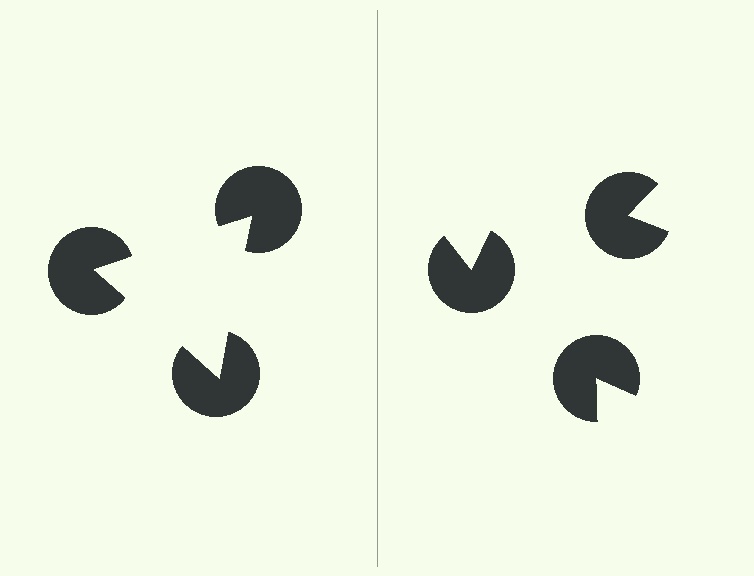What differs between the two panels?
The pac-man discs are positioned identically on both sides; only the wedge orientations differ. On the left they align to a triangle; on the right they are misaligned.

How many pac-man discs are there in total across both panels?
6 — 3 on each side.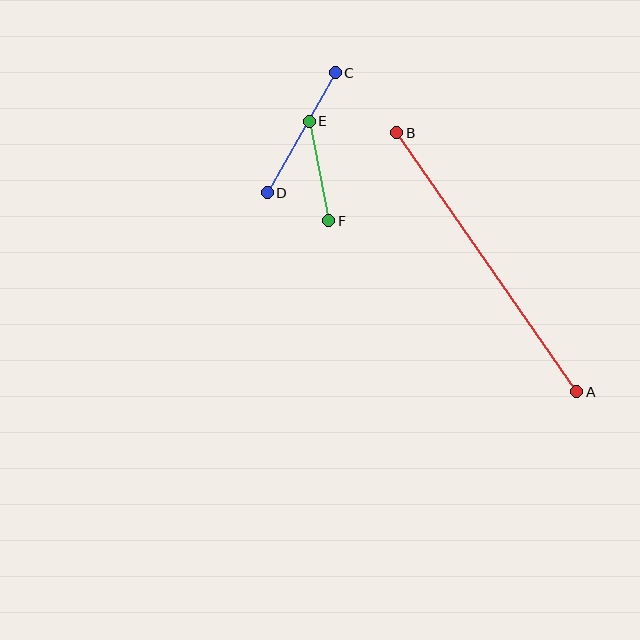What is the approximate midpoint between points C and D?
The midpoint is at approximately (301, 133) pixels.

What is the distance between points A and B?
The distance is approximately 315 pixels.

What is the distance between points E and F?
The distance is approximately 101 pixels.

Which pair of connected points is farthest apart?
Points A and B are farthest apart.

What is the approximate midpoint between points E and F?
The midpoint is at approximately (319, 171) pixels.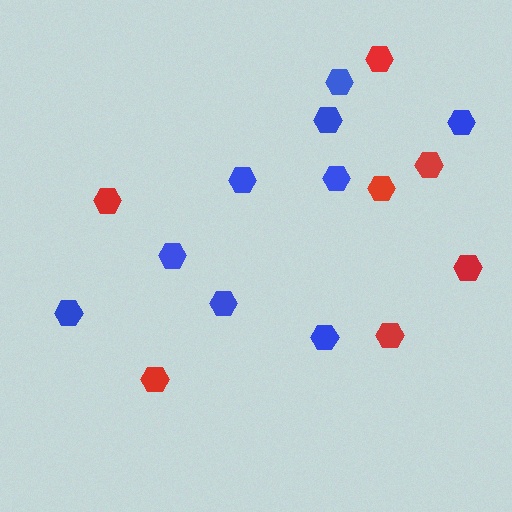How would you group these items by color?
There are 2 groups: one group of blue hexagons (9) and one group of red hexagons (7).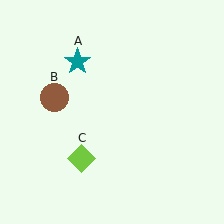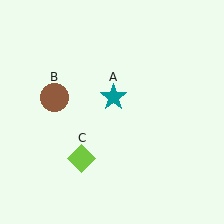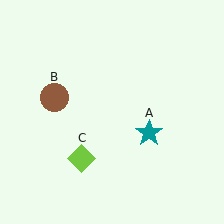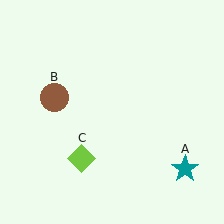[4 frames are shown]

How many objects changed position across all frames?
1 object changed position: teal star (object A).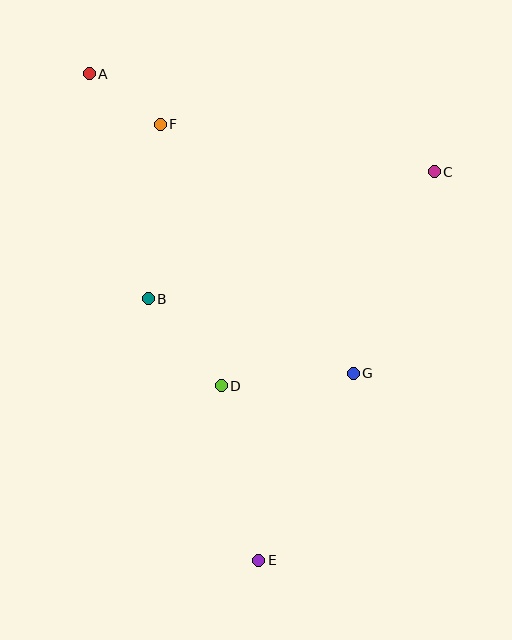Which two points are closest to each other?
Points A and F are closest to each other.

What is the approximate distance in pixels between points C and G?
The distance between C and G is approximately 217 pixels.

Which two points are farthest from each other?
Points A and E are farthest from each other.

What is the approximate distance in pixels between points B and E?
The distance between B and E is approximately 284 pixels.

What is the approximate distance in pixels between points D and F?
The distance between D and F is approximately 268 pixels.